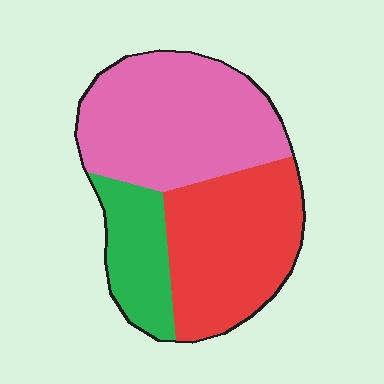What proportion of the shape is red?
Red takes up about three eighths (3/8) of the shape.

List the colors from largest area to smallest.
From largest to smallest: pink, red, green.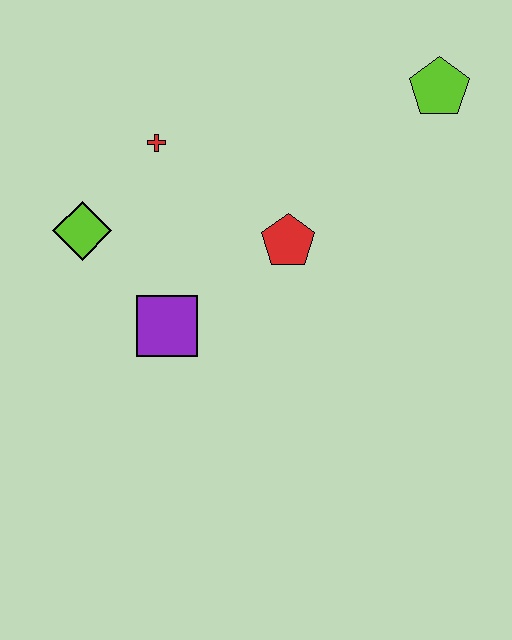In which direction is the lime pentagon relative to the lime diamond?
The lime pentagon is to the right of the lime diamond.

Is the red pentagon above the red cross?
No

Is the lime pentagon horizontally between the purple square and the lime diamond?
No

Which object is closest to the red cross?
The lime diamond is closest to the red cross.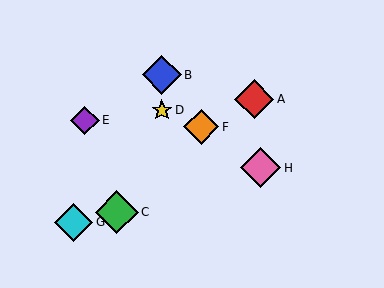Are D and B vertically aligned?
Yes, both are at x≈162.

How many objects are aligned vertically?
2 objects (B, D) are aligned vertically.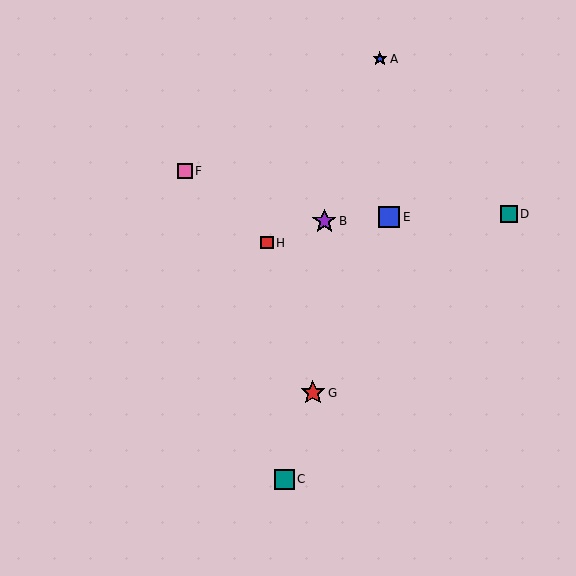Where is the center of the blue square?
The center of the blue square is at (389, 217).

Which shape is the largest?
The red star (labeled G) is the largest.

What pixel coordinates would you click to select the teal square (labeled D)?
Click at (509, 214) to select the teal square D.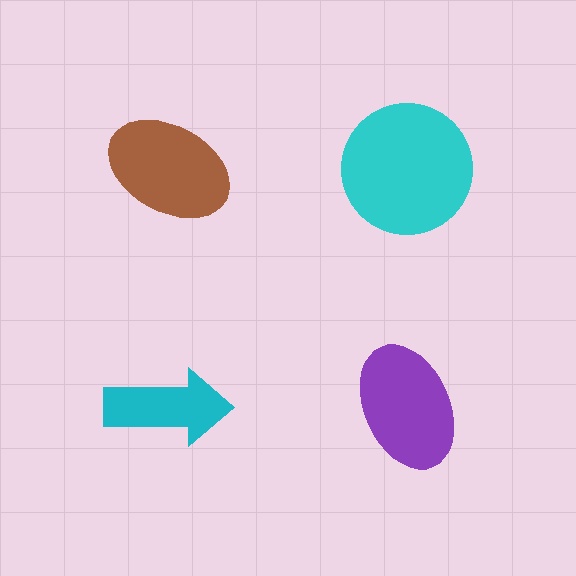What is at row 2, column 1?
A cyan arrow.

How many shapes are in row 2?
2 shapes.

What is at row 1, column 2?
A cyan circle.